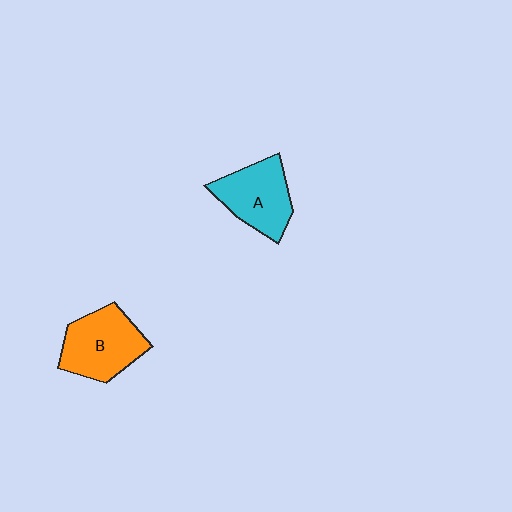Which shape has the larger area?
Shape B (orange).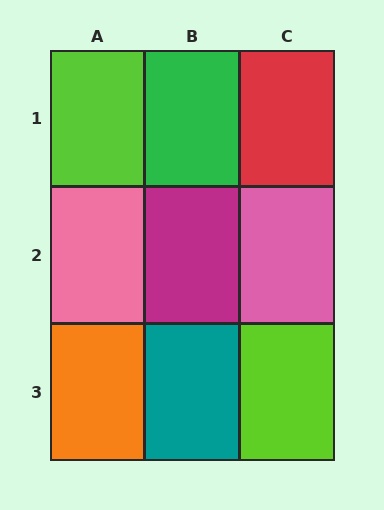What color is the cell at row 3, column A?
Orange.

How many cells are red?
1 cell is red.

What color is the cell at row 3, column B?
Teal.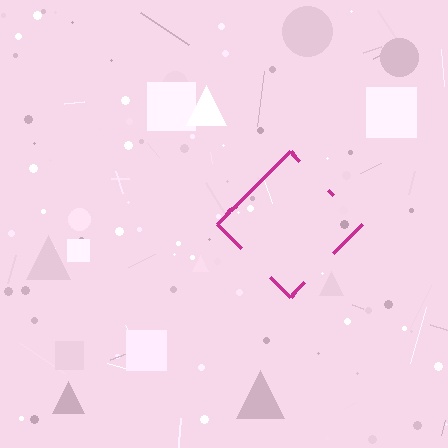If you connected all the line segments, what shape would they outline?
They would outline a diamond.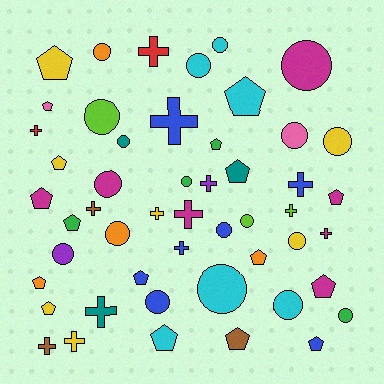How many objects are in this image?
There are 50 objects.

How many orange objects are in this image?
There are 4 orange objects.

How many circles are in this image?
There are 19 circles.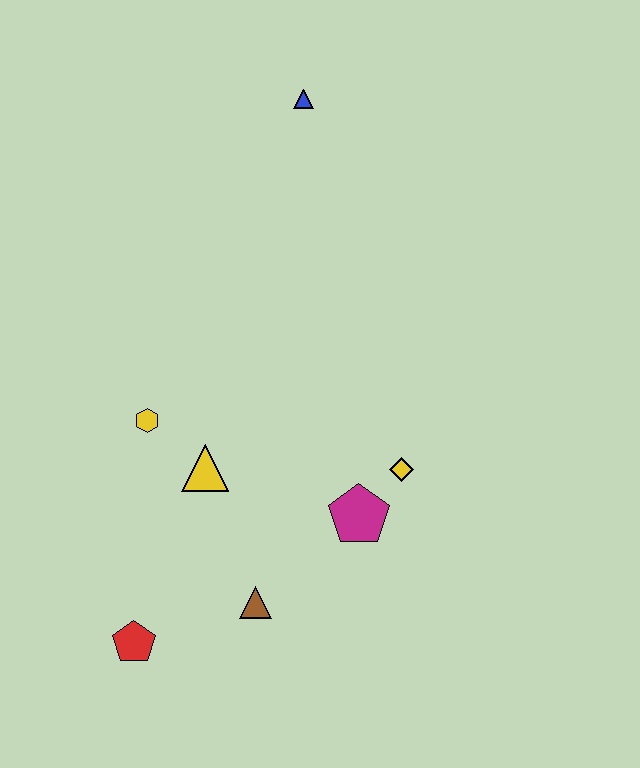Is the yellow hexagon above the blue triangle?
No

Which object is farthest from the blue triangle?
The red pentagon is farthest from the blue triangle.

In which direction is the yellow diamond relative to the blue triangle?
The yellow diamond is below the blue triangle.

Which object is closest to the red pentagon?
The brown triangle is closest to the red pentagon.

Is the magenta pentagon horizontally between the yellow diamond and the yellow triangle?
Yes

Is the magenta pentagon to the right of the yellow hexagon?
Yes